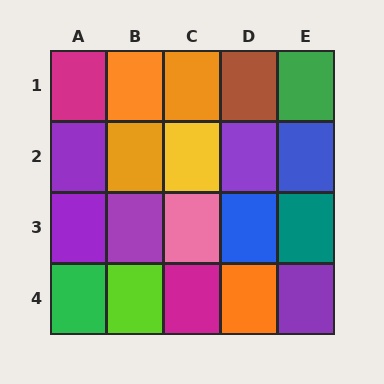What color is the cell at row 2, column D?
Purple.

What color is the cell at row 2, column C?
Yellow.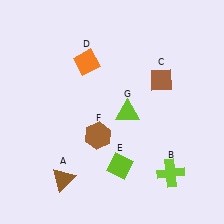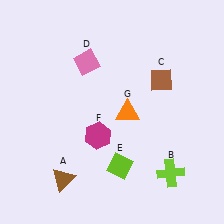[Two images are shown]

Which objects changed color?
D changed from orange to pink. F changed from brown to magenta. G changed from lime to orange.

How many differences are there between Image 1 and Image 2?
There are 3 differences between the two images.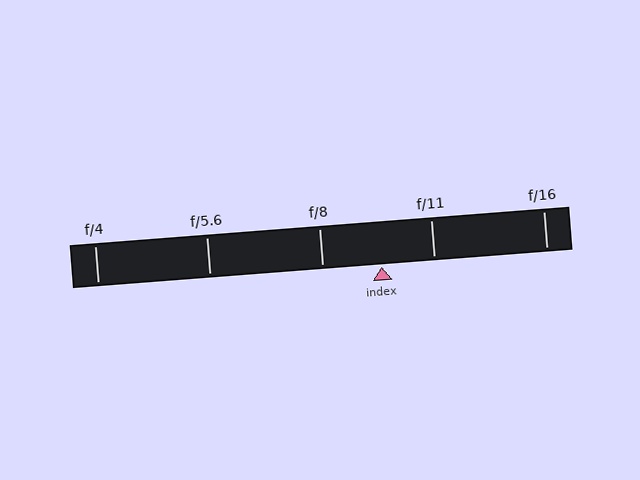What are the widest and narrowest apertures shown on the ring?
The widest aperture shown is f/4 and the narrowest is f/16.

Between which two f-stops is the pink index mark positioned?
The index mark is between f/8 and f/11.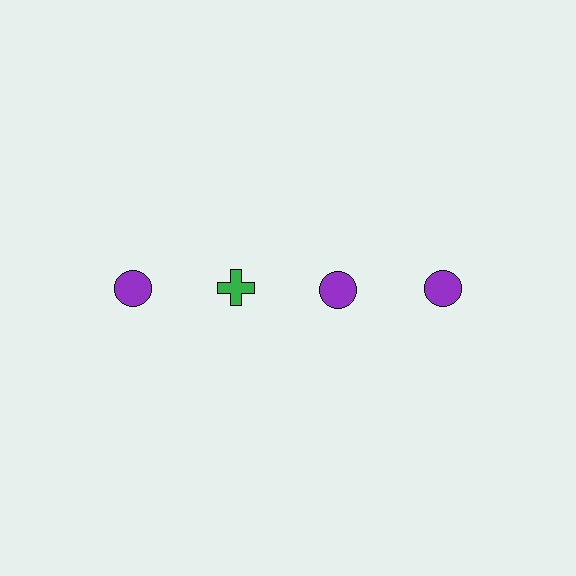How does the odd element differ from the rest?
It differs in both color (green instead of purple) and shape (cross instead of circle).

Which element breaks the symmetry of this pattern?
The green cross in the top row, second from left column breaks the symmetry. All other shapes are purple circles.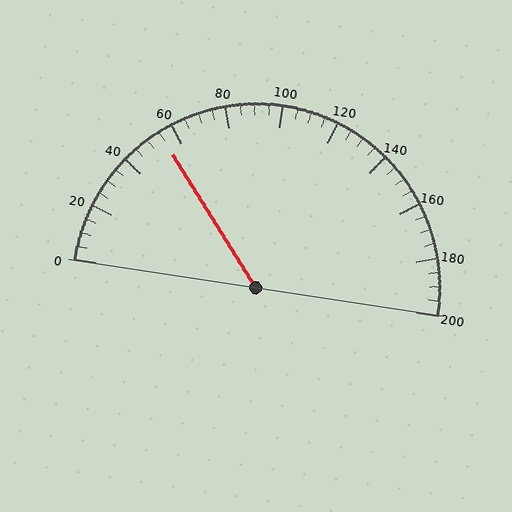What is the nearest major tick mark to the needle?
The nearest major tick mark is 60.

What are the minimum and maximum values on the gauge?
The gauge ranges from 0 to 200.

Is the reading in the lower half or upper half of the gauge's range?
The reading is in the lower half of the range (0 to 200).